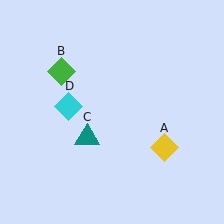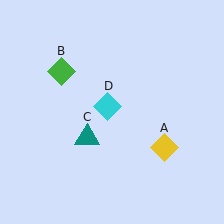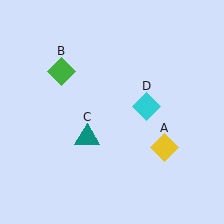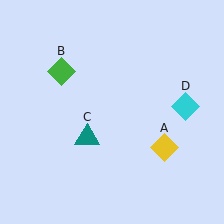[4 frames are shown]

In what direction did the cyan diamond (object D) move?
The cyan diamond (object D) moved right.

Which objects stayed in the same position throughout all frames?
Yellow diamond (object A) and green diamond (object B) and teal triangle (object C) remained stationary.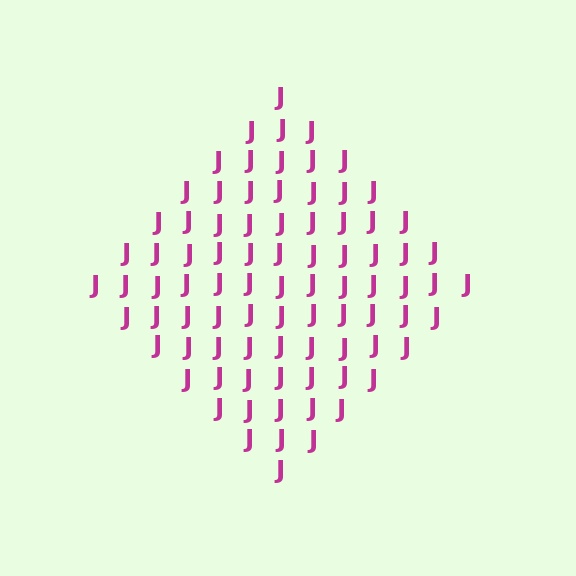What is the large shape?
The large shape is a diamond.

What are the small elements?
The small elements are letter J's.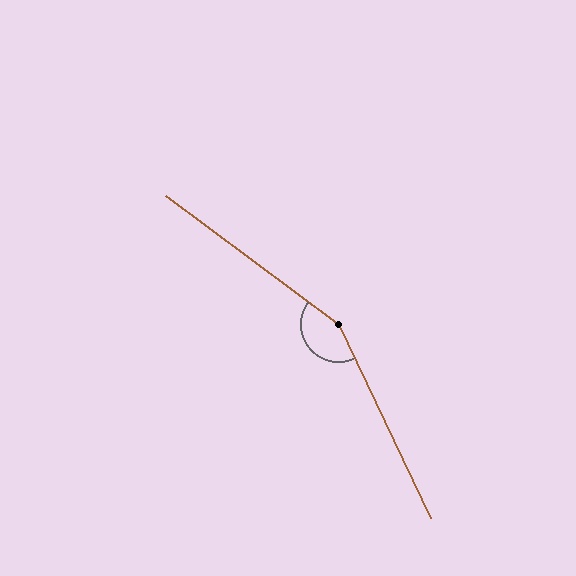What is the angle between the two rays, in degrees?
Approximately 152 degrees.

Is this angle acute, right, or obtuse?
It is obtuse.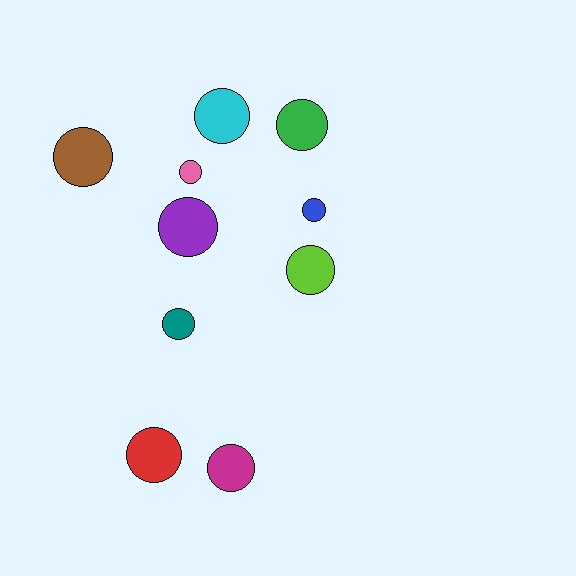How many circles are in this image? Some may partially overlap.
There are 10 circles.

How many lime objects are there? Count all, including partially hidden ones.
There is 1 lime object.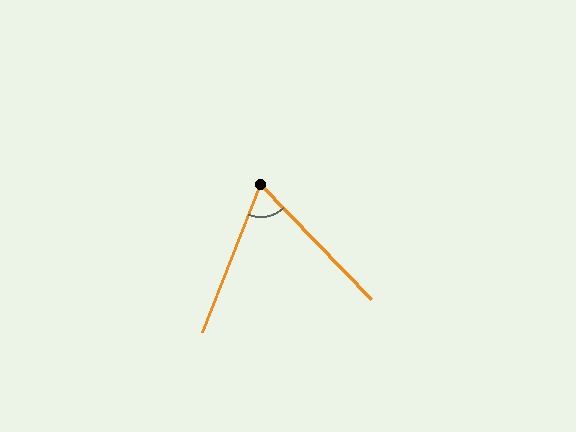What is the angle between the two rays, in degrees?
Approximately 66 degrees.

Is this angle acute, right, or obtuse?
It is acute.